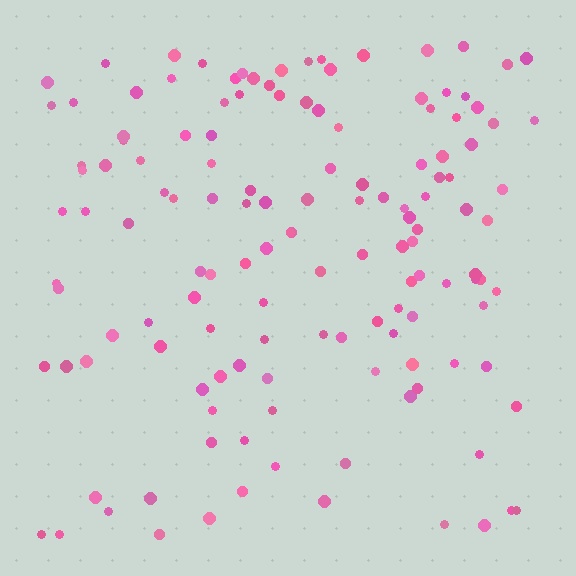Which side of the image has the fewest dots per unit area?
The bottom.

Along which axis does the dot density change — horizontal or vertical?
Vertical.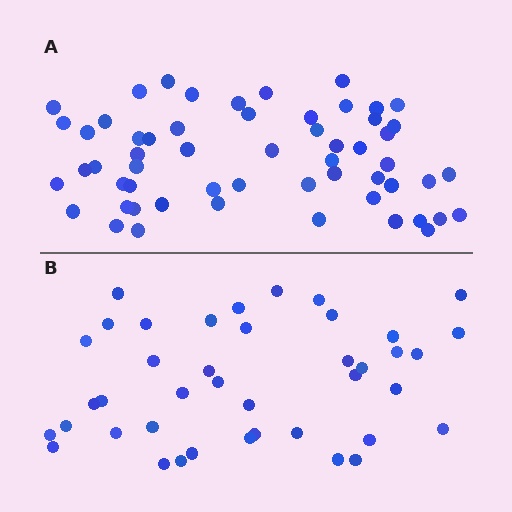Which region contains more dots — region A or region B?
Region A (the top region) has more dots.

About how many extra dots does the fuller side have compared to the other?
Region A has approximately 15 more dots than region B.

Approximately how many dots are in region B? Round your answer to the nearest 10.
About 40 dots. (The exact count is 41, which rounds to 40.)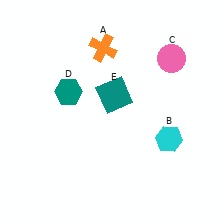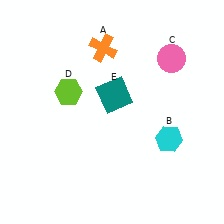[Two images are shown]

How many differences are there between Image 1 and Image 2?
There is 1 difference between the two images.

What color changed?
The hexagon (D) changed from teal in Image 1 to lime in Image 2.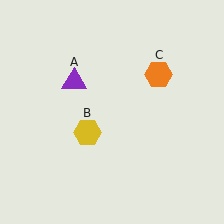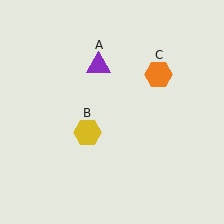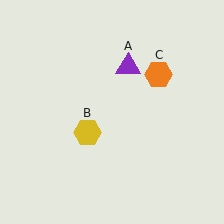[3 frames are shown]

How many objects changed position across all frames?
1 object changed position: purple triangle (object A).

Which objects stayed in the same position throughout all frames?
Yellow hexagon (object B) and orange hexagon (object C) remained stationary.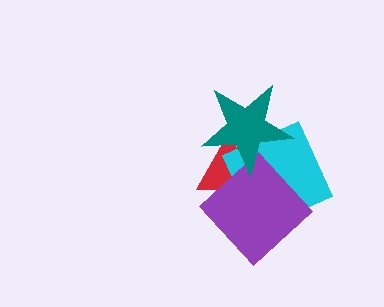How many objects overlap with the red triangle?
3 objects overlap with the red triangle.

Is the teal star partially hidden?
No, no other shape covers it.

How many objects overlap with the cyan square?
3 objects overlap with the cyan square.